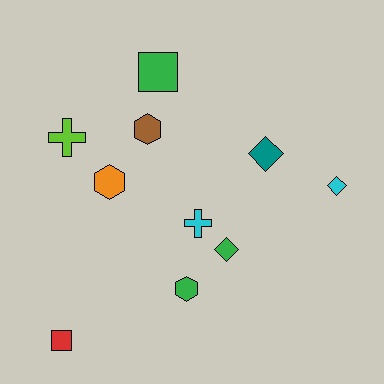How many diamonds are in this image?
There are 3 diamonds.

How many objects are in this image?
There are 10 objects.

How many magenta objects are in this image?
There are no magenta objects.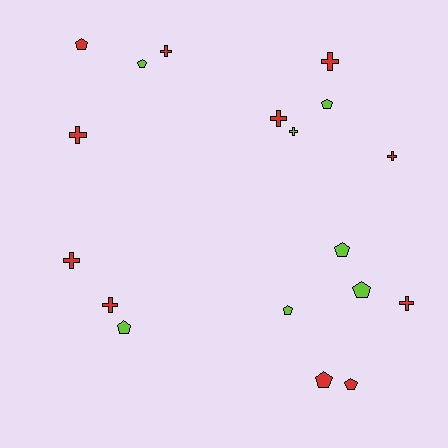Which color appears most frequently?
Red, with 11 objects.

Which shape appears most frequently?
Pentagon, with 9 objects.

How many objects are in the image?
There are 18 objects.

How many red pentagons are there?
There are 3 red pentagons.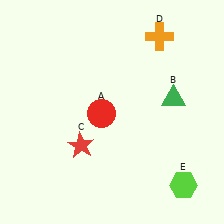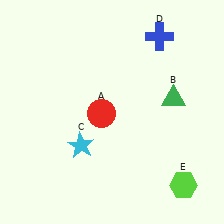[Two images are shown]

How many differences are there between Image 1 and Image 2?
There are 2 differences between the two images.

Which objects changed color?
C changed from red to cyan. D changed from orange to blue.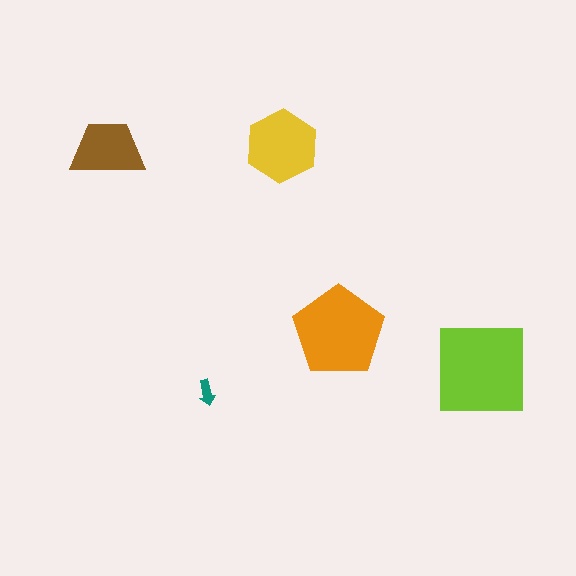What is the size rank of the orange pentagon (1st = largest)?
2nd.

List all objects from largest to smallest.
The lime square, the orange pentagon, the yellow hexagon, the brown trapezoid, the teal arrow.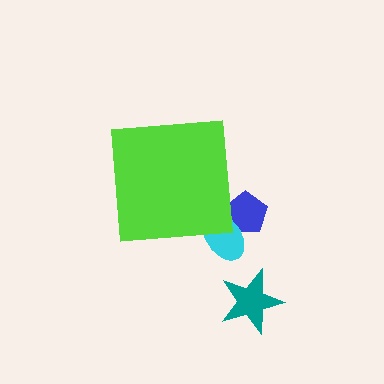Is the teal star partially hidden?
No, the teal star is fully visible.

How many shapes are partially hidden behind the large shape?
2 shapes are partially hidden.